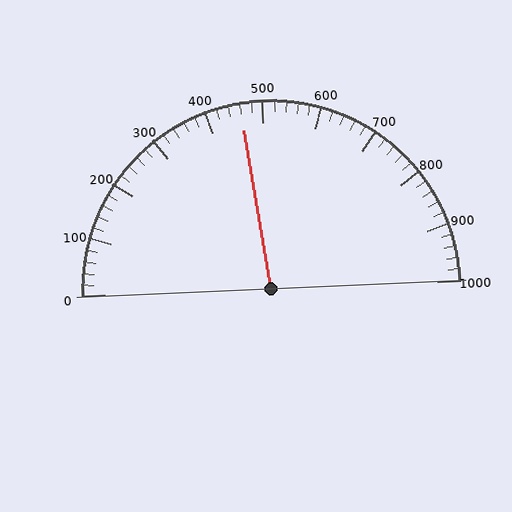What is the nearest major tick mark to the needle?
The nearest major tick mark is 500.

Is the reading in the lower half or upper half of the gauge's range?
The reading is in the lower half of the range (0 to 1000).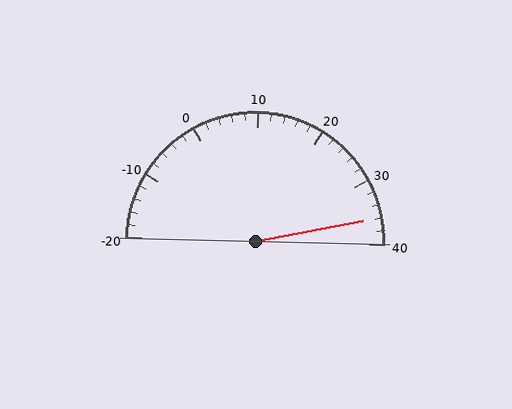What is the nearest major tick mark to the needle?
The nearest major tick mark is 40.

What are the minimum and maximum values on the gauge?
The gauge ranges from -20 to 40.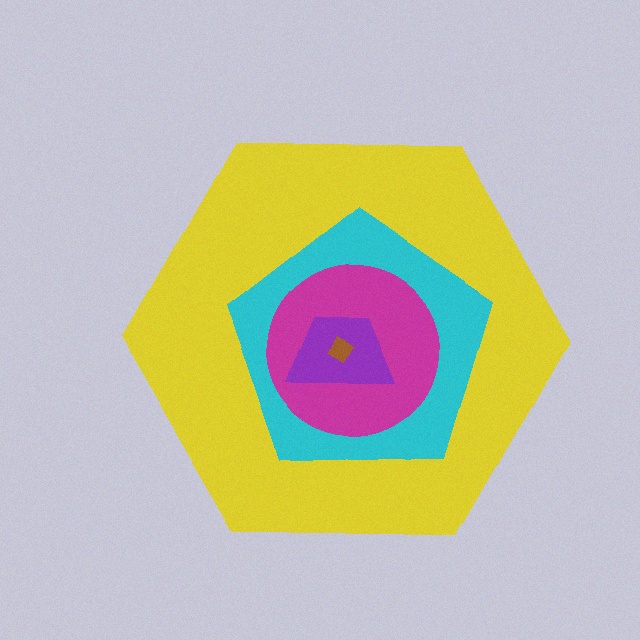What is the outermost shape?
The yellow hexagon.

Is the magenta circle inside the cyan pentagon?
Yes.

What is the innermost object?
The brown diamond.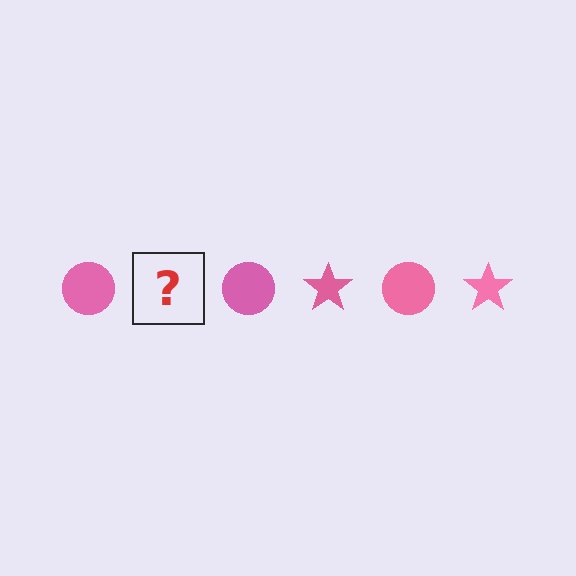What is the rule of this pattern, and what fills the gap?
The rule is that the pattern cycles through circle, star shapes in pink. The gap should be filled with a pink star.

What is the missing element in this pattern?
The missing element is a pink star.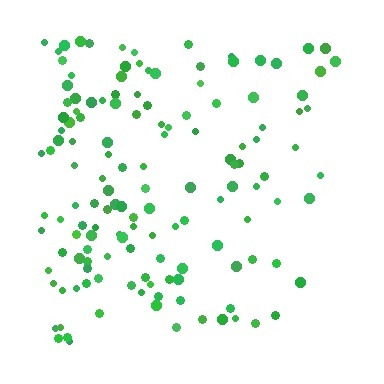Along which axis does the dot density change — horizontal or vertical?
Horizontal.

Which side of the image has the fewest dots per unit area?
The right.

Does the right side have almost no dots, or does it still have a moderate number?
Still a moderate number, just noticeably fewer than the left.